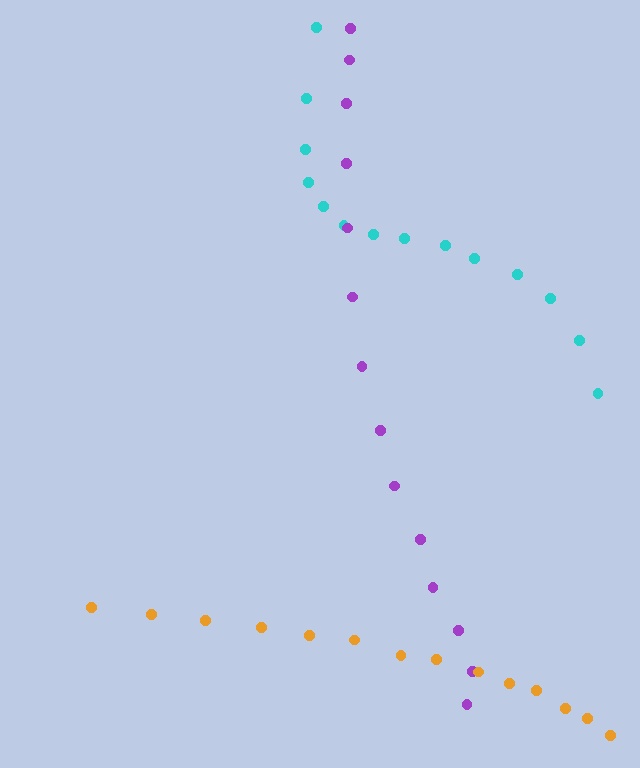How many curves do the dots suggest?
There are 3 distinct paths.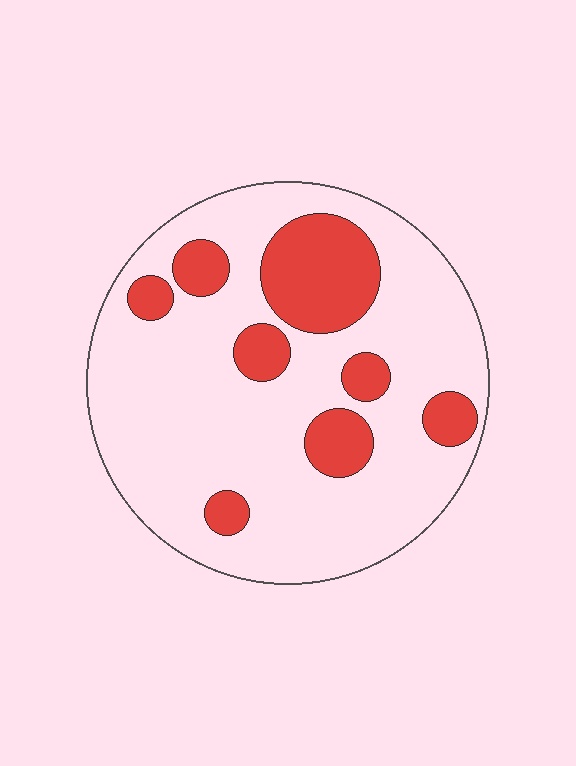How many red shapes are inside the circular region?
8.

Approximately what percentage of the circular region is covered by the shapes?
Approximately 20%.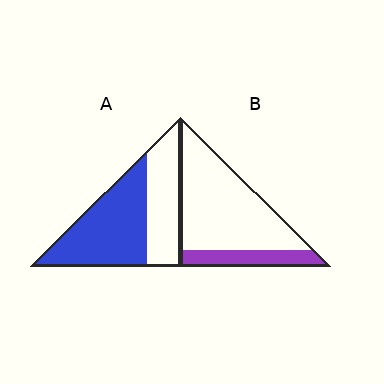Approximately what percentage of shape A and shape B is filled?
A is approximately 60% and B is approximately 20%.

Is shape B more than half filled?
No.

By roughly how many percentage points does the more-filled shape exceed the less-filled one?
By roughly 40 percentage points (A over B).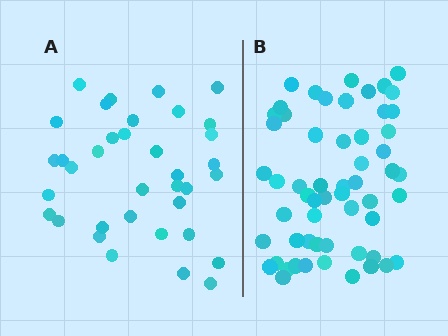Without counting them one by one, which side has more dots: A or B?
Region B (the right region) has more dots.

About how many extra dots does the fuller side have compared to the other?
Region B has approximately 20 more dots than region A.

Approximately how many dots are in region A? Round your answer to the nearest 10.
About 40 dots. (The exact count is 36, which rounds to 40.)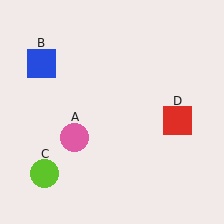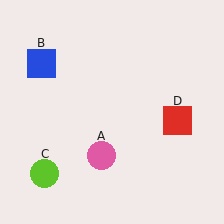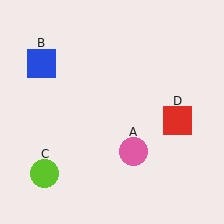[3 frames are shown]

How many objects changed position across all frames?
1 object changed position: pink circle (object A).